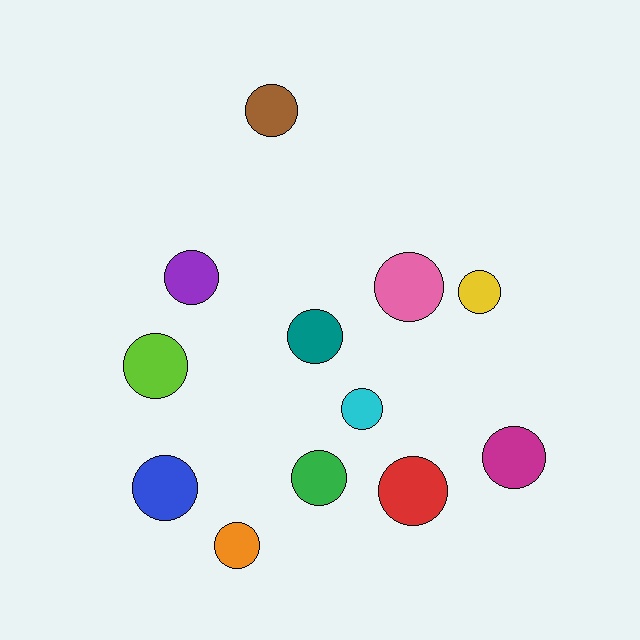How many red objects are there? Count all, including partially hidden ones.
There is 1 red object.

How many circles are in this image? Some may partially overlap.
There are 12 circles.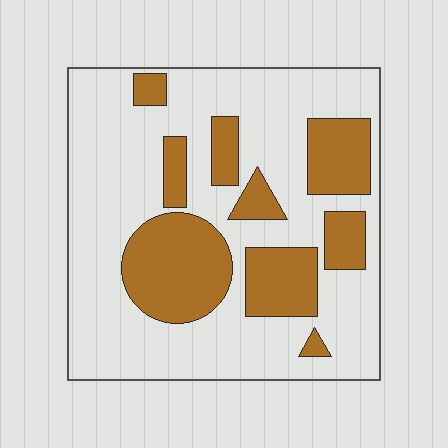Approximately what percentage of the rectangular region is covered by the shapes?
Approximately 30%.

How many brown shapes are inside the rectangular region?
9.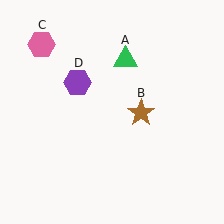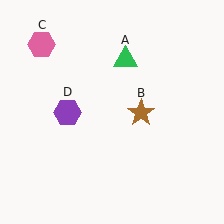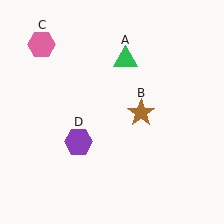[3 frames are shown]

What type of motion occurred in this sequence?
The purple hexagon (object D) rotated counterclockwise around the center of the scene.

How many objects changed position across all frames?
1 object changed position: purple hexagon (object D).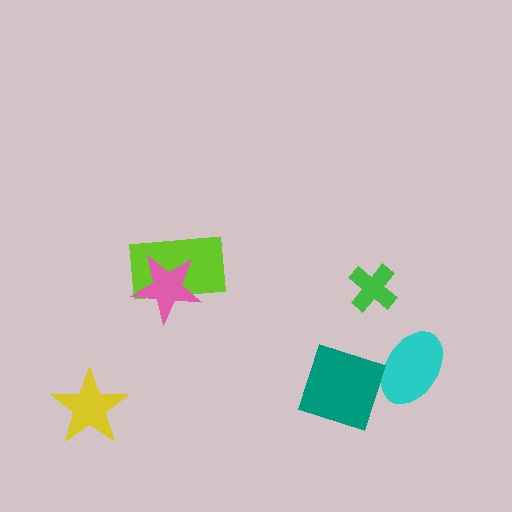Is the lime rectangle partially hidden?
Yes, it is partially covered by another shape.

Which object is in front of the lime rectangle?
The pink star is in front of the lime rectangle.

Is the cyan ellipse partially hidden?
Yes, it is partially covered by another shape.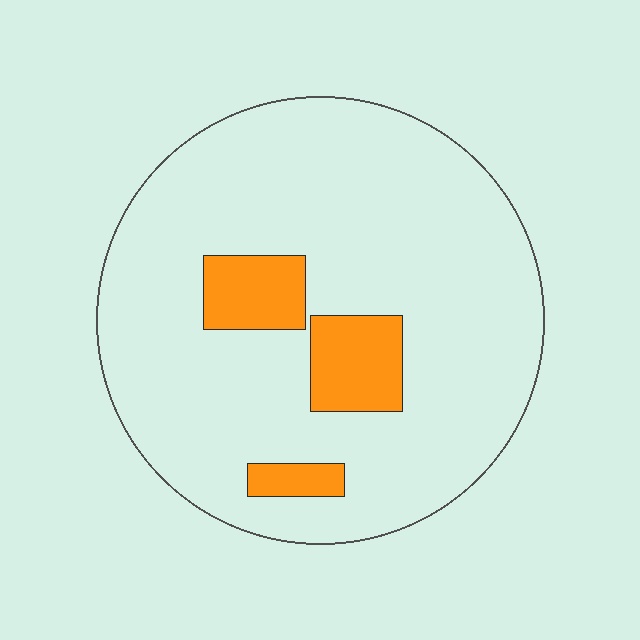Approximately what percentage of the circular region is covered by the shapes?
Approximately 15%.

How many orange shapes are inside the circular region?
3.